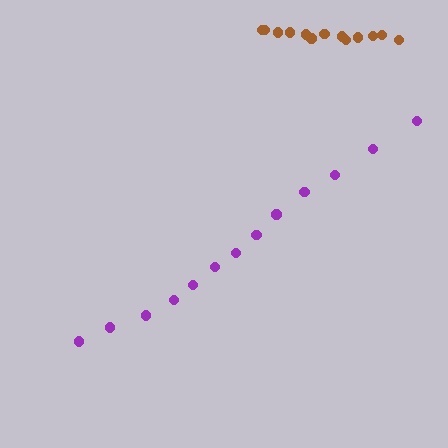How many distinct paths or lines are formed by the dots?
There are 2 distinct paths.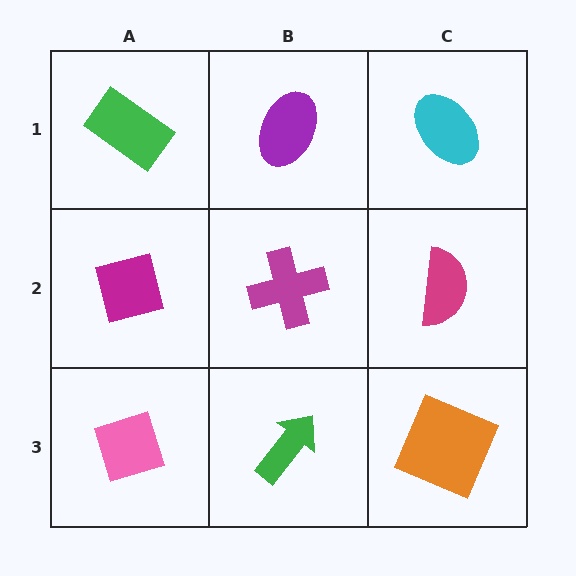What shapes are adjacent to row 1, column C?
A magenta semicircle (row 2, column C), a purple ellipse (row 1, column B).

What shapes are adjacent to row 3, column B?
A magenta cross (row 2, column B), a pink diamond (row 3, column A), an orange square (row 3, column C).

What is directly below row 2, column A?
A pink diamond.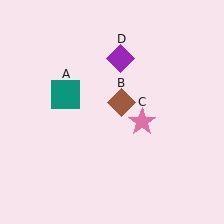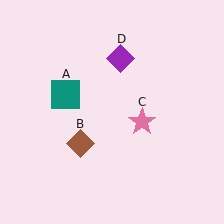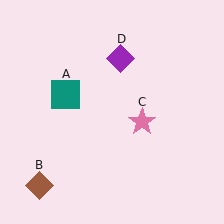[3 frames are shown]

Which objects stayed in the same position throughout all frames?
Teal square (object A) and pink star (object C) and purple diamond (object D) remained stationary.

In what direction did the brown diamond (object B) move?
The brown diamond (object B) moved down and to the left.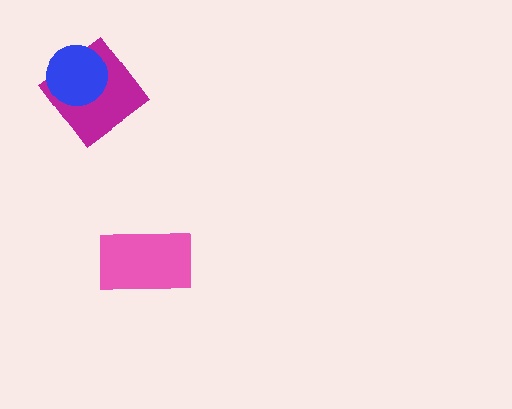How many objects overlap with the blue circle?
1 object overlaps with the blue circle.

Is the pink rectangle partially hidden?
No, no other shape covers it.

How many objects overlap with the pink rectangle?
0 objects overlap with the pink rectangle.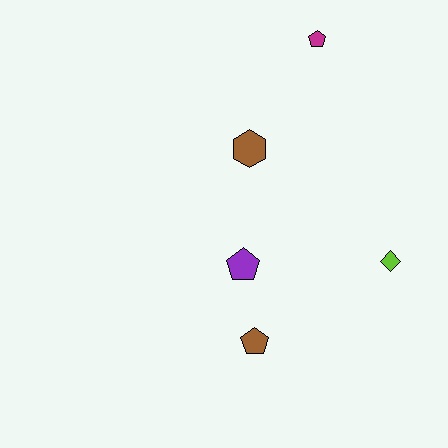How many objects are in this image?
There are 5 objects.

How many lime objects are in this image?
There is 1 lime object.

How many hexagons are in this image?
There is 1 hexagon.